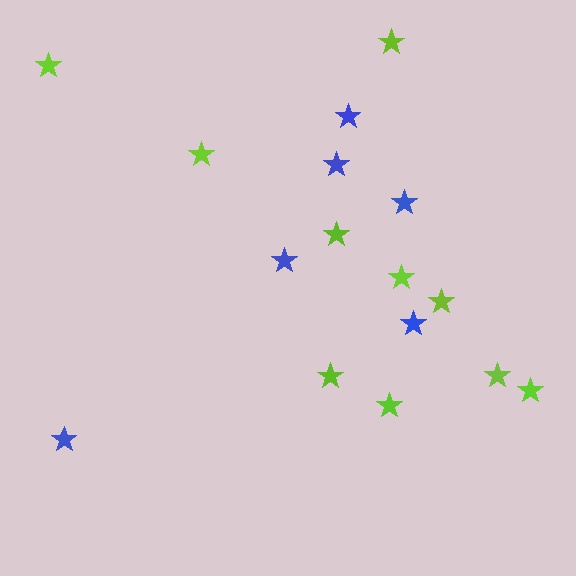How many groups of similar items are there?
There are 2 groups: one group of lime stars (10) and one group of blue stars (6).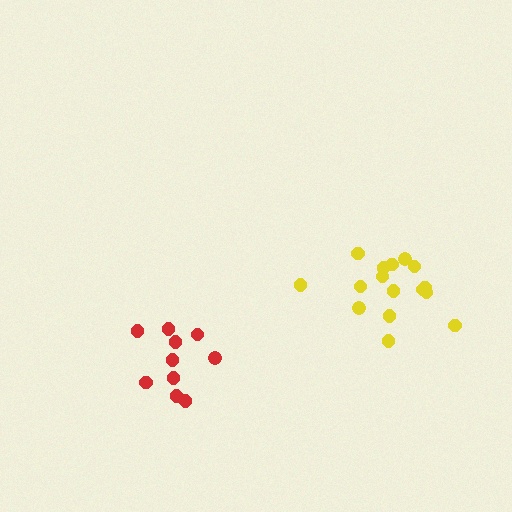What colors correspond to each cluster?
The clusters are colored: red, yellow.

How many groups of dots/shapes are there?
There are 2 groups.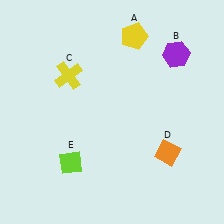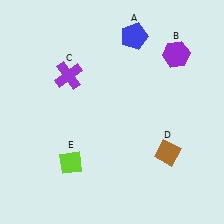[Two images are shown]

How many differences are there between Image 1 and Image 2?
There are 3 differences between the two images.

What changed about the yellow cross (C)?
In Image 1, C is yellow. In Image 2, it changed to purple.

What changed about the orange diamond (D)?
In Image 1, D is orange. In Image 2, it changed to brown.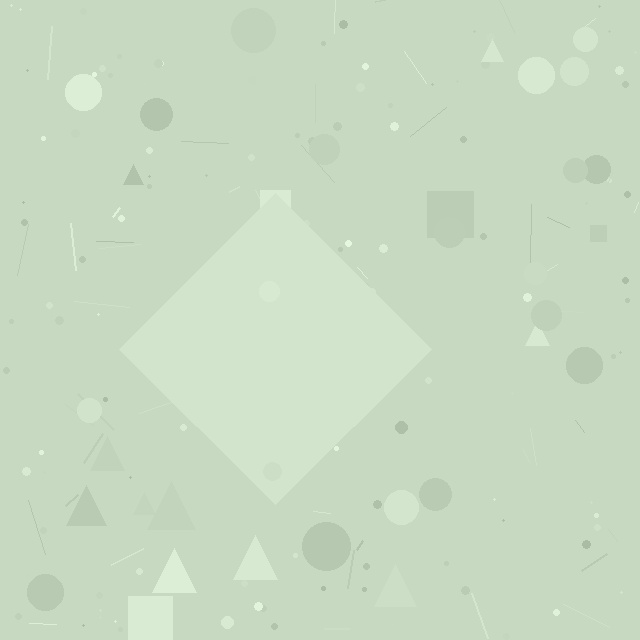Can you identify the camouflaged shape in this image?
The camouflaged shape is a diamond.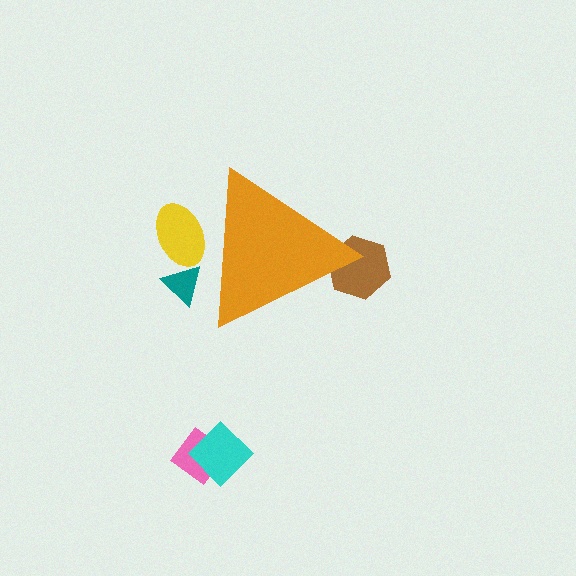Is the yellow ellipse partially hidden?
Yes, the yellow ellipse is partially hidden behind the orange triangle.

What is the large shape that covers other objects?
An orange triangle.